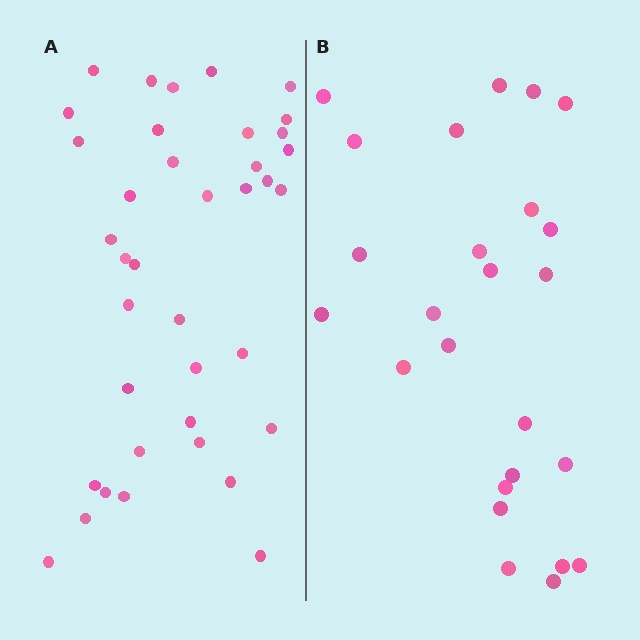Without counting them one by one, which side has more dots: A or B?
Region A (the left region) has more dots.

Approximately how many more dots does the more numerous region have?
Region A has approximately 15 more dots than region B.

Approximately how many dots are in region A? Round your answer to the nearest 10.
About 40 dots. (The exact count is 38, which rounds to 40.)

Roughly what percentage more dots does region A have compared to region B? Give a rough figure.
About 50% more.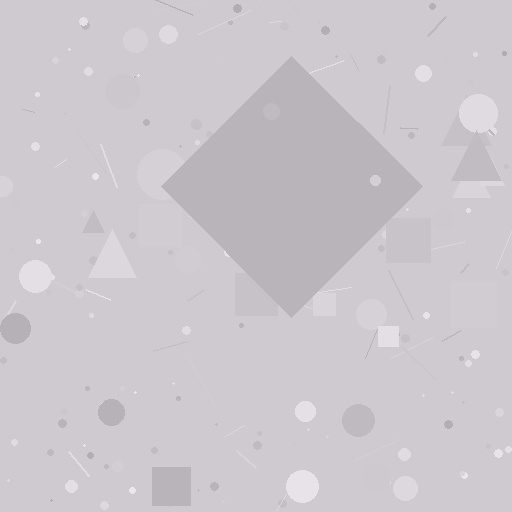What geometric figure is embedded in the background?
A diamond is embedded in the background.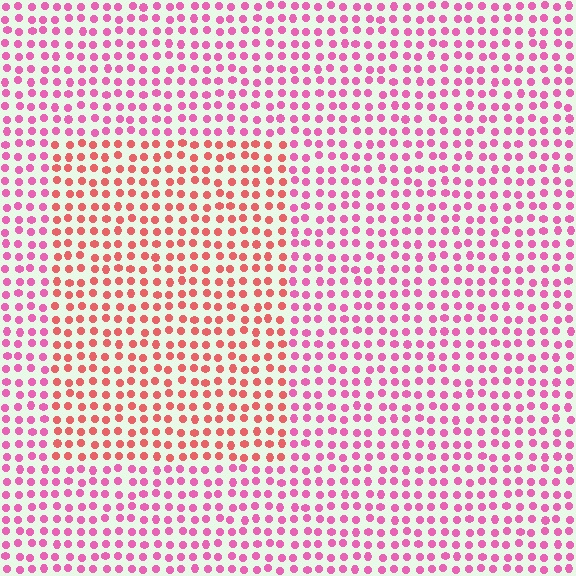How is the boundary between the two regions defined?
The boundary is defined purely by a slight shift in hue (about 35 degrees). Spacing, size, and orientation are identical on both sides.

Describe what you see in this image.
The image is filled with small pink elements in a uniform arrangement. A rectangle-shaped region is visible where the elements are tinted to a slightly different hue, forming a subtle color boundary.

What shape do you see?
I see a rectangle.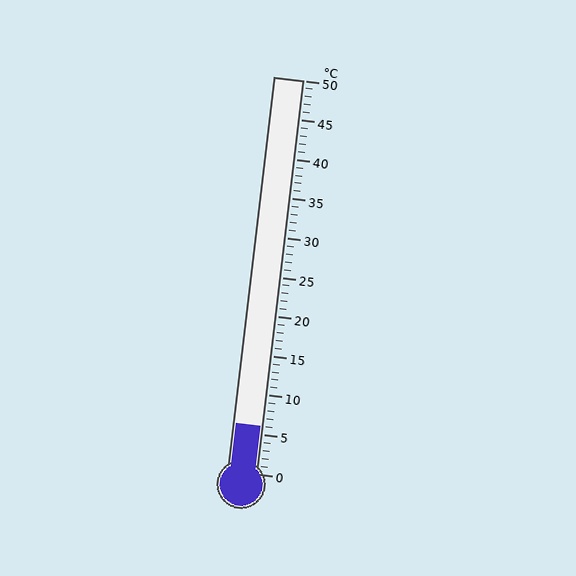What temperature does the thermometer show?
The thermometer shows approximately 6°C.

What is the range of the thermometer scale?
The thermometer scale ranges from 0°C to 50°C.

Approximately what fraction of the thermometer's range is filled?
The thermometer is filled to approximately 10% of its range.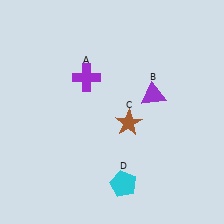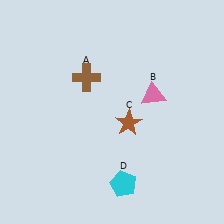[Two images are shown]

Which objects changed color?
A changed from purple to brown. B changed from purple to pink.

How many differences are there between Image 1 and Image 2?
There are 2 differences between the two images.